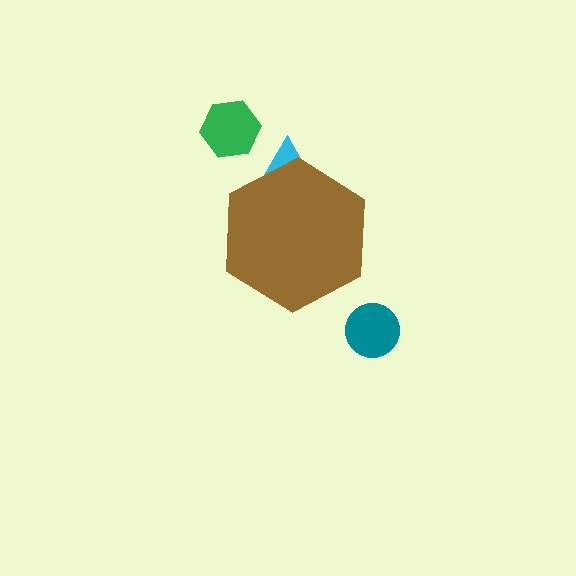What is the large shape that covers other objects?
A brown hexagon.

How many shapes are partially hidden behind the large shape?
1 shape is partially hidden.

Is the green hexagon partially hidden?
No, the green hexagon is fully visible.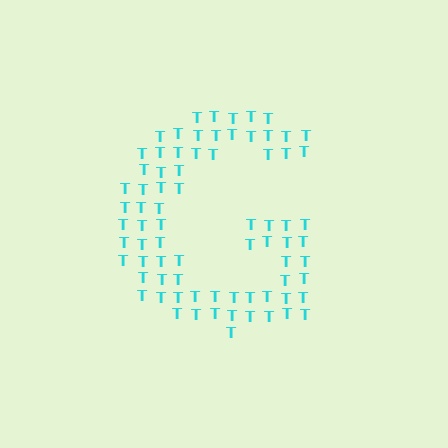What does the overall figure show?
The overall figure shows the letter G.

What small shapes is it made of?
It is made of small letter T's.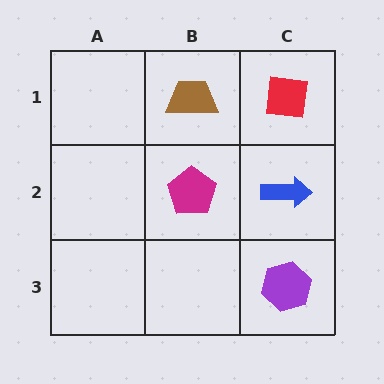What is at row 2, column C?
A blue arrow.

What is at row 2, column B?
A magenta pentagon.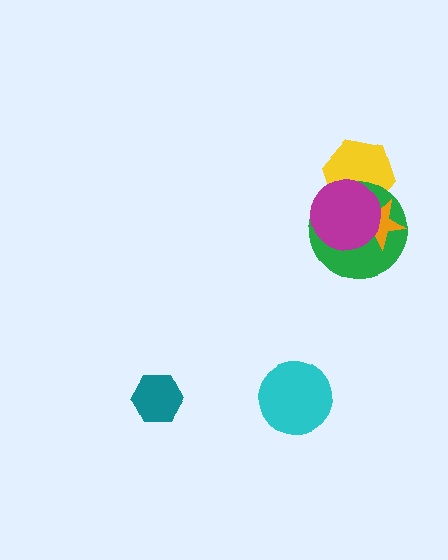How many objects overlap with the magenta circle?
3 objects overlap with the magenta circle.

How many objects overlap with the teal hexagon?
0 objects overlap with the teal hexagon.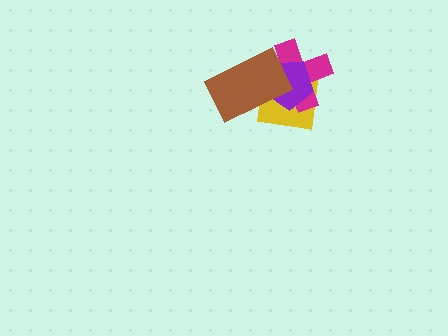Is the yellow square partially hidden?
Yes, it is partially covered by another shape.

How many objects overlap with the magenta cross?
3 objects overlap with the magenta cross.